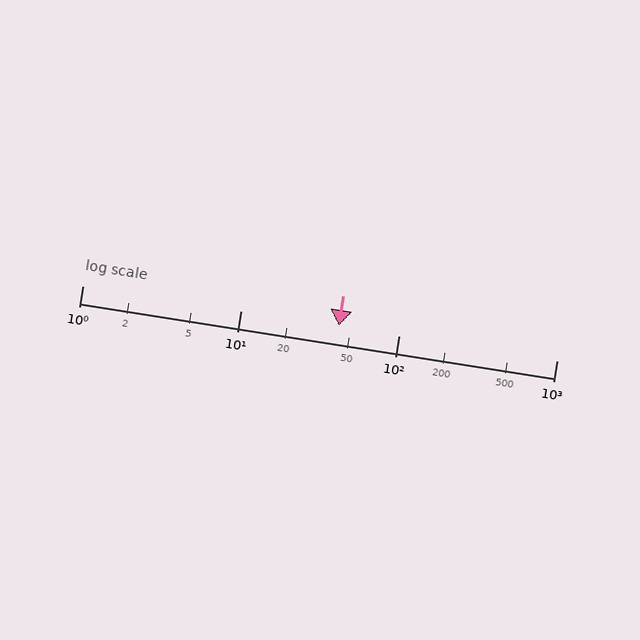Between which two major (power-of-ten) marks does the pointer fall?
The pointer is between 10 and 100.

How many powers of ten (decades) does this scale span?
The scale spans 3 decades, from 1 to 1000.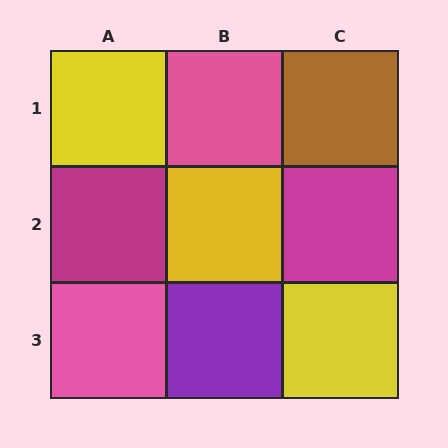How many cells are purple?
1 cell is purple.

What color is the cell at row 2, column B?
Yellow.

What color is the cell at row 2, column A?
Magenta.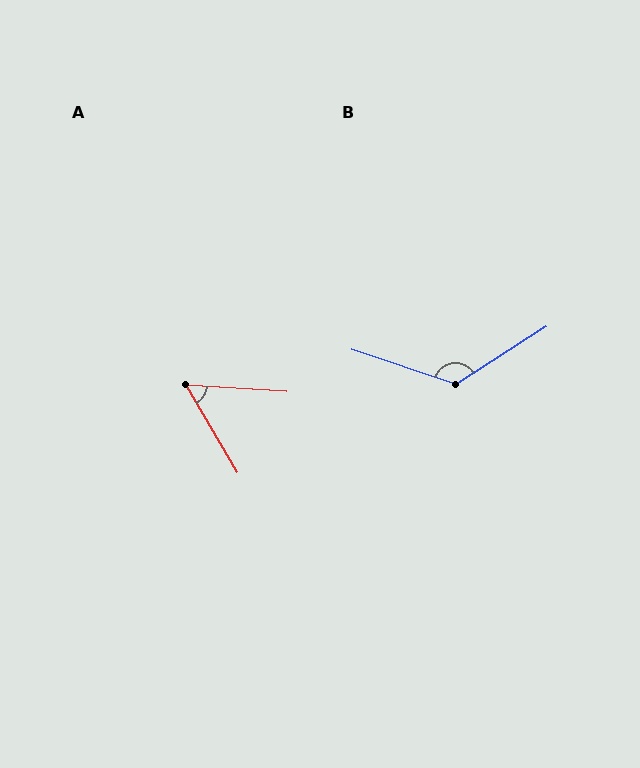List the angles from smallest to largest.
A (56°), B (129°).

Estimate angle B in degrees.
Approximately 129 degrees.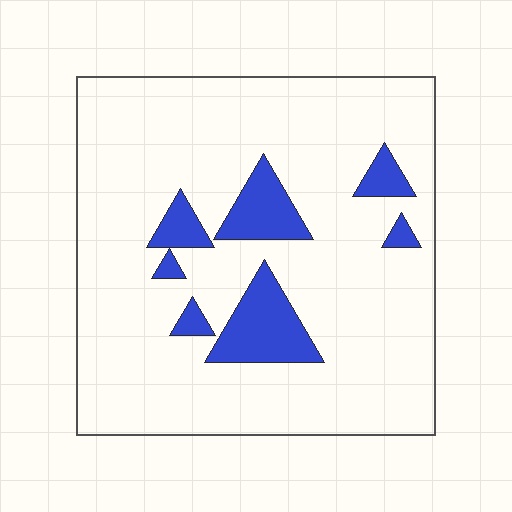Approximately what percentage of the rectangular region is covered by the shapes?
Approximately 15%.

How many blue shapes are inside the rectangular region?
7.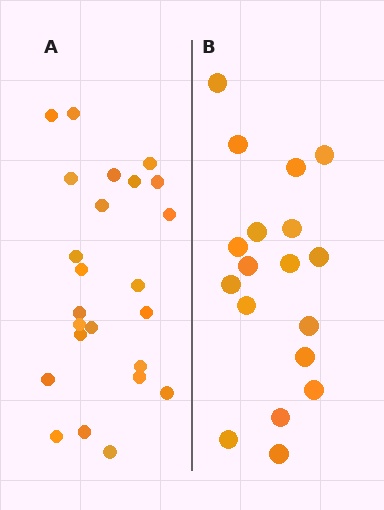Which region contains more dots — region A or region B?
Region A (the left region) has more dots.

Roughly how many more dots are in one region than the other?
Region A has about 6 more dots than region B.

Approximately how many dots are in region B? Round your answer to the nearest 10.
About 20 dots. (The exact count is 18, which rounds to 20.)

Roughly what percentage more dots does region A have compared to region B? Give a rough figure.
About 35% more.